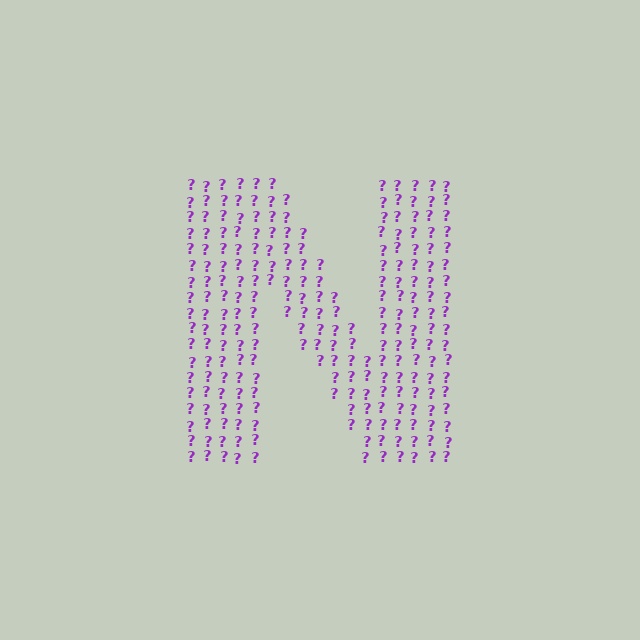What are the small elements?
The small elements are question marks.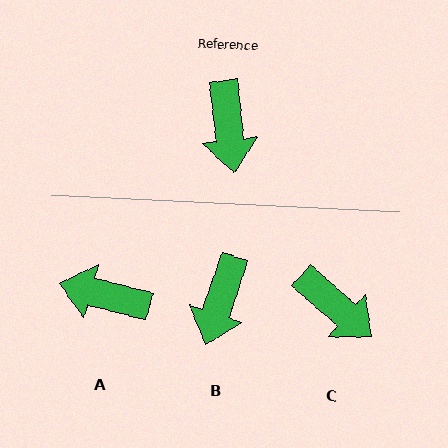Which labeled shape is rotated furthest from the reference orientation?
A, about 111 degrees away.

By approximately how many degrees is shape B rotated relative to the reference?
Approximately 25 degrees clockwise.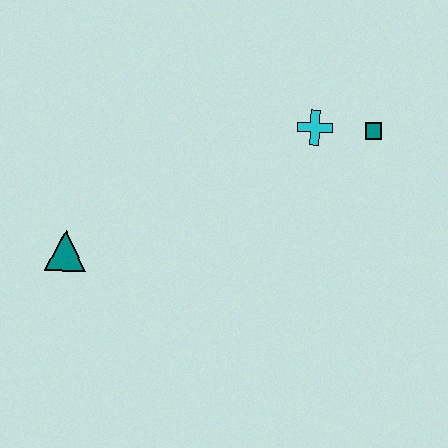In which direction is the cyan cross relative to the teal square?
The cyan cross is to the left of the teal square.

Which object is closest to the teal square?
The cyan cross is closest to the teal square.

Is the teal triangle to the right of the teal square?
No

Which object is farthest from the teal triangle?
The teal square is farthest from the teal triangle.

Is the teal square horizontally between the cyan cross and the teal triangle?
No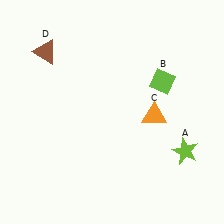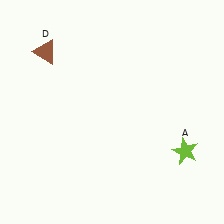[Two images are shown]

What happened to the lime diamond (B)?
The lime diamond (B) was removed in Image 2. It was in the top-right area of Image 1.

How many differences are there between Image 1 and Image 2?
There are 2 differences between the two images.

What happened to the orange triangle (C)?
The orange triangle (C) was removed in Image 2. It was in the bottom-right area of Image 1.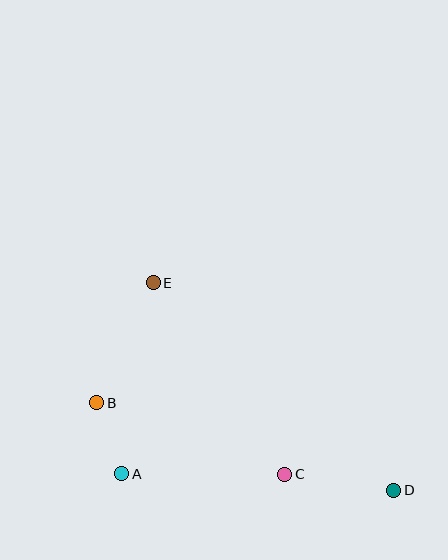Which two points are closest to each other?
Points A and B are closest to each other.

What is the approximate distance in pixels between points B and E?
The distance between B and E is approximately 133 pixels.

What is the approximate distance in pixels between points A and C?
The distance between A and C is approximately 163 pixels.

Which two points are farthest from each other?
Points D and E are farthest from each other.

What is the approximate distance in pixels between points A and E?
The distance between A and E is approximately 193 pixels.